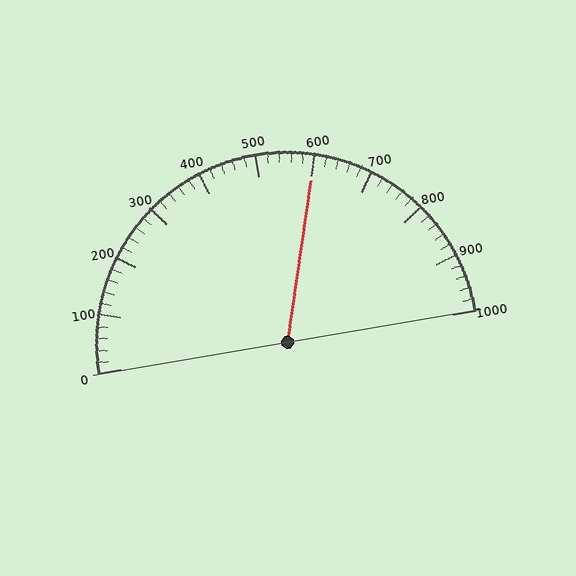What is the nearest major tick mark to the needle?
The nearest major tick mark is 600.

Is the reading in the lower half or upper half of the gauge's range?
The reading is in the upper half of the range (0 to 1000).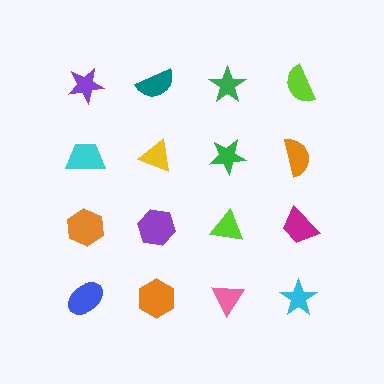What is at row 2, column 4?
An orange semicircle.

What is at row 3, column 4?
A magenta trapezoid.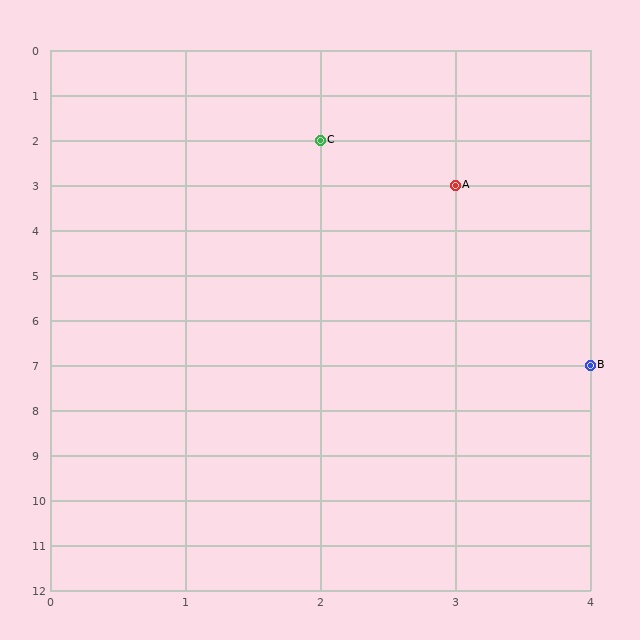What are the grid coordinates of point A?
Point A is at grid coordinates (3, 3).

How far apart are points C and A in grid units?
Points C and A are 1 column and 1 row apart (about 1.4 grid units diagonally).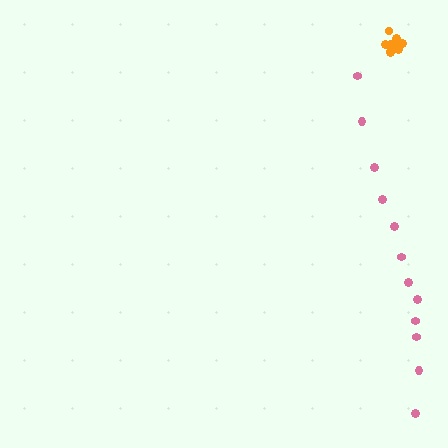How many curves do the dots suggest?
There are 2 distinct paths.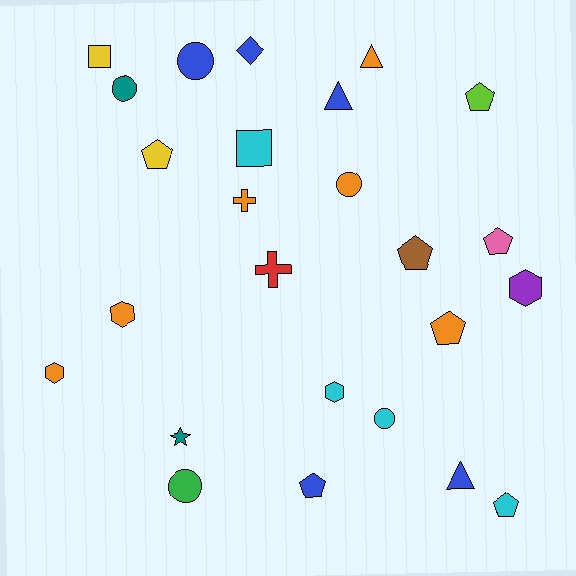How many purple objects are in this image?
There is 1 purple object.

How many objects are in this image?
There are 25 objects.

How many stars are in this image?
There is 1 star.